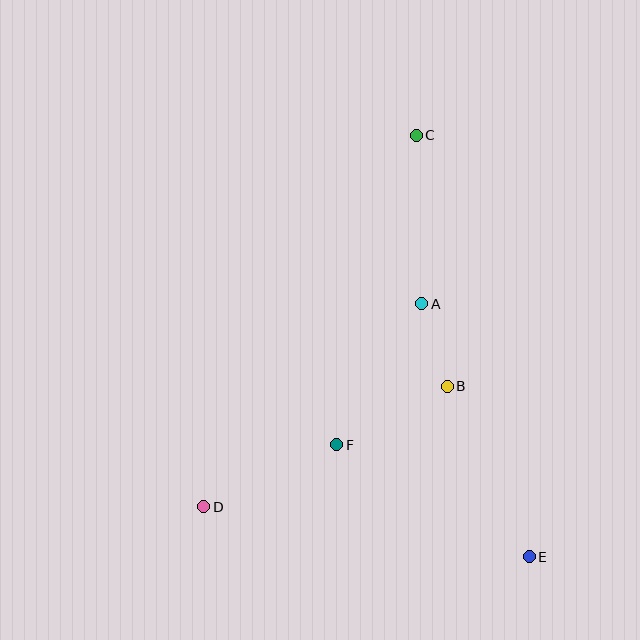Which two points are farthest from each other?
Points C and E are farthest from each other.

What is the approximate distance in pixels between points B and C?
The distance between B and C is approximately 253 pixels.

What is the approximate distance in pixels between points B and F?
The distance between B and F is approximately 125 pixels.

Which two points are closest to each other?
Points A and B are closest to each other.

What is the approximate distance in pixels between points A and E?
The distance between A and E is approximately 275 pixels.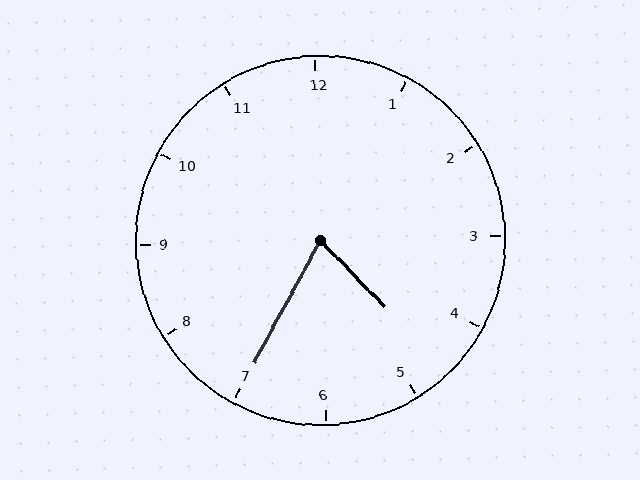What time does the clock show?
4:35.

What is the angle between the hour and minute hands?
Approximately 72 degrees.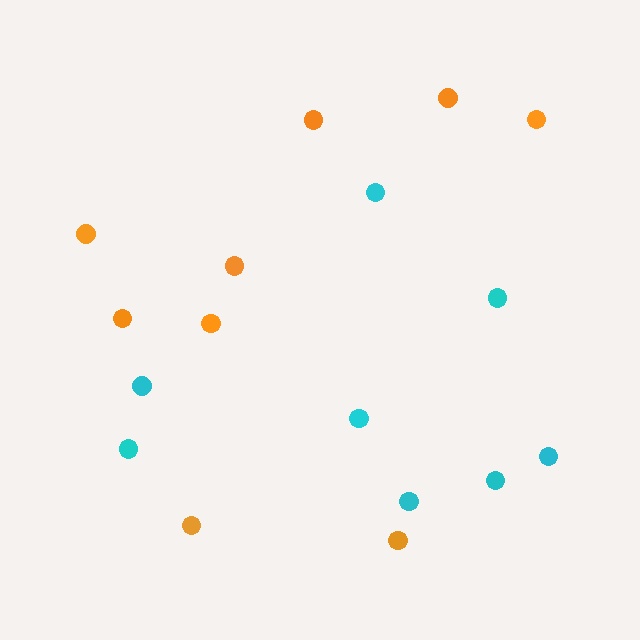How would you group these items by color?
There are 2 groups: one group of orange circles (9) and one group of cyan circles (8).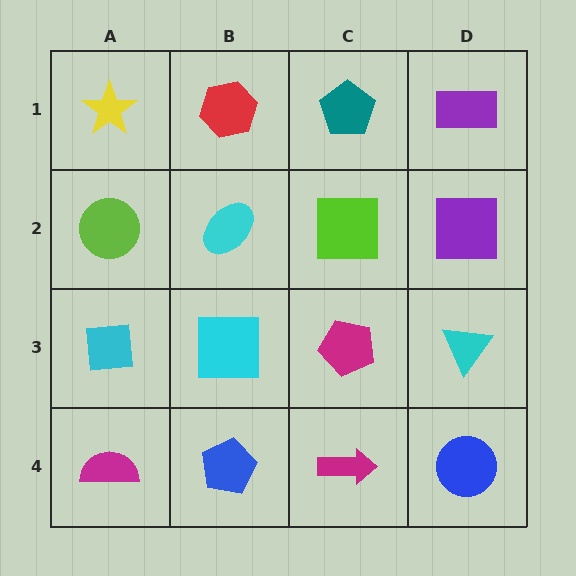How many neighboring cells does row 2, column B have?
4.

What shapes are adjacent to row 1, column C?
A lime square (row 2, column C), a red hexagon (row 1, column B), a purple rectangle (row 1, column D).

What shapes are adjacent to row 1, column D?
A purple square (row 2, column D), a teal pentagon (row 1, column C).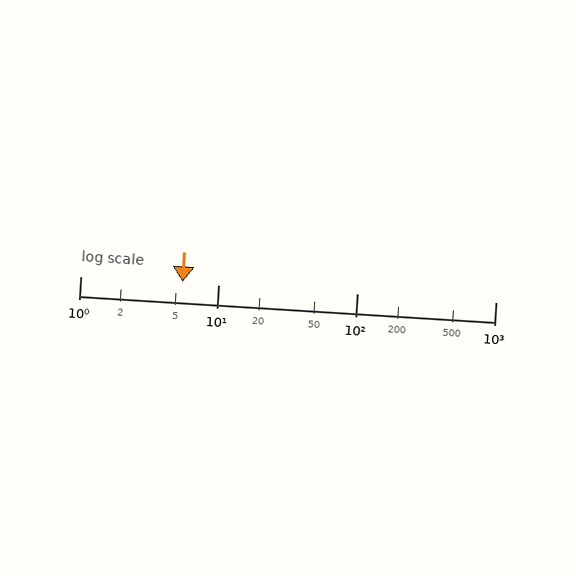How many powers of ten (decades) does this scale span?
The scale spans 3 decades, from 1 to 1000.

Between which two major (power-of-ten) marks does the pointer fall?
The pointer is between 1 and 10.